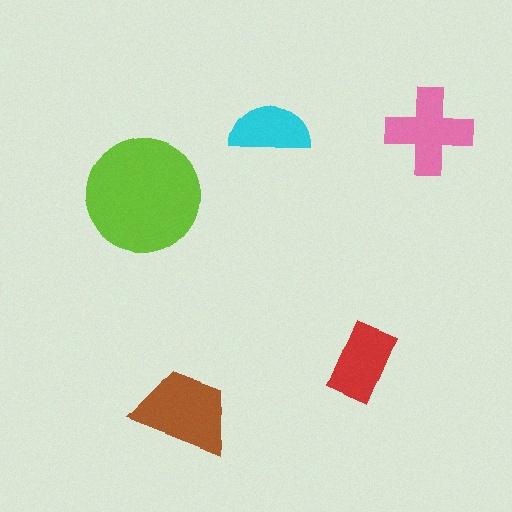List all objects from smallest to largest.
The cyan semicircle, the red rectangle, the pink cross, the brown trapezoid, the lime circle.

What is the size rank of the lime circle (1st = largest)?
1st.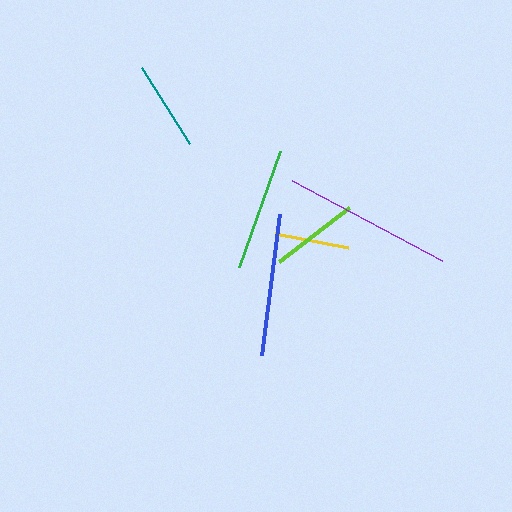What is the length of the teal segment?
The teal segment is approximately 90 pixels long.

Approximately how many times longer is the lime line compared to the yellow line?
The lime line is approximately 1.2 times the length of the yellow line.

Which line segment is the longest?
The purple line is the longest at approximately 171 pixels.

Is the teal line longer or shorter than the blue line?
The blue line is longer than the teal line.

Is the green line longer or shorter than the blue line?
The blue line is longer than the green line.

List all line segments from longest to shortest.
From longest to shortest: purple, blue, green, teal, lime, yellow.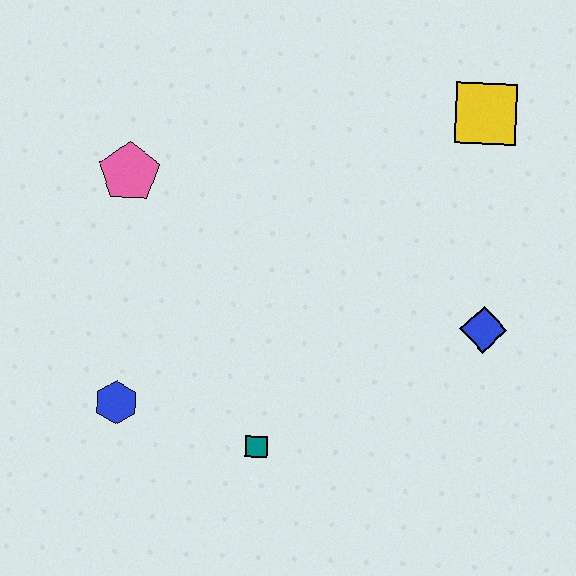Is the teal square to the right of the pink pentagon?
Yes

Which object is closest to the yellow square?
The blue diamond is closest to the yellow square.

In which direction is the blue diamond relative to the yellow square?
The blue diamond is below the yellow square.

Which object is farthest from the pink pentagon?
The blue diamond is farthest from the pink pentagon.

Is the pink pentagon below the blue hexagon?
No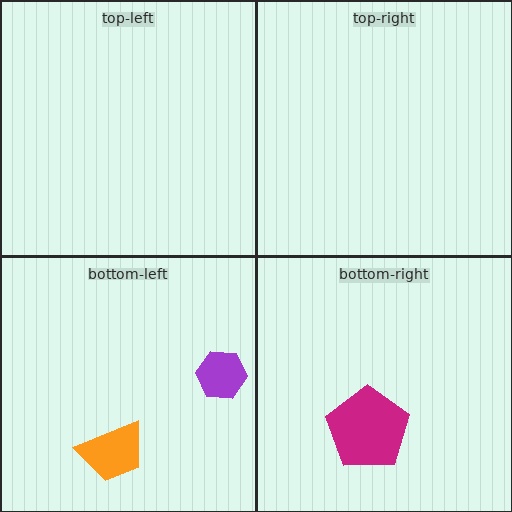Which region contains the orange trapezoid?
The bottom-left region.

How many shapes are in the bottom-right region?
1.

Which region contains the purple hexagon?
The bottom-left region.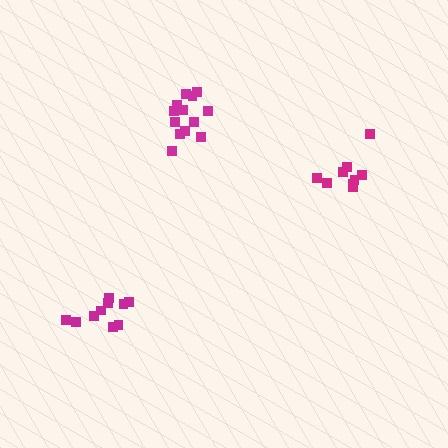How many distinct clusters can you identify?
There are 3 distinct clusters.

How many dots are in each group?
Group 1: 10 dots, Group 2: 13 dots, Group 3: 9 dots (32 total).